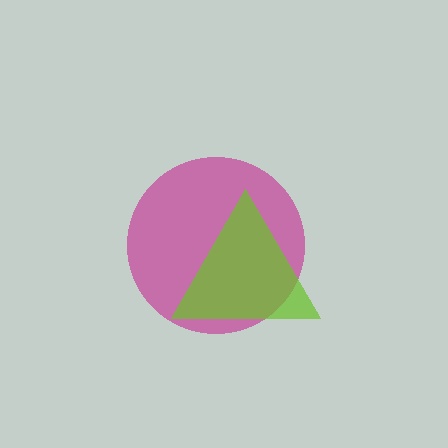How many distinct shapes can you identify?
There are 2 distinct shapes: a magenta circle, a lime triangle.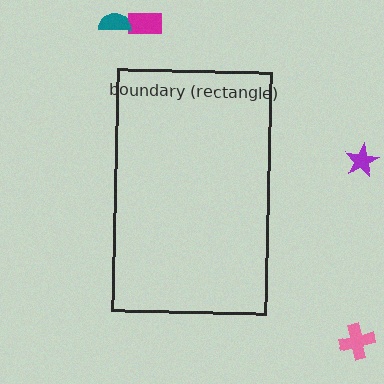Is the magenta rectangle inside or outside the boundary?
Outside.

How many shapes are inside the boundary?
0 inside, 4 outside.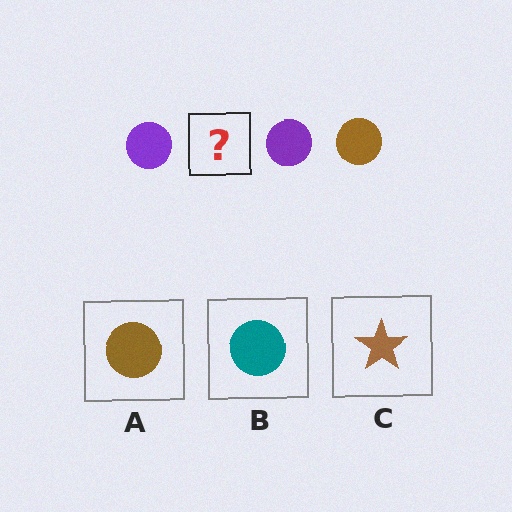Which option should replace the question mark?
Option A.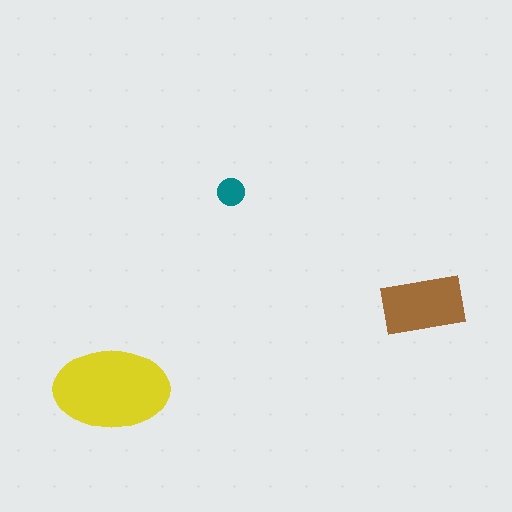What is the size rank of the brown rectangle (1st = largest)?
2nd.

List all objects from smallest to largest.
The teal circle, the brown rectangle, the yellow ellipse.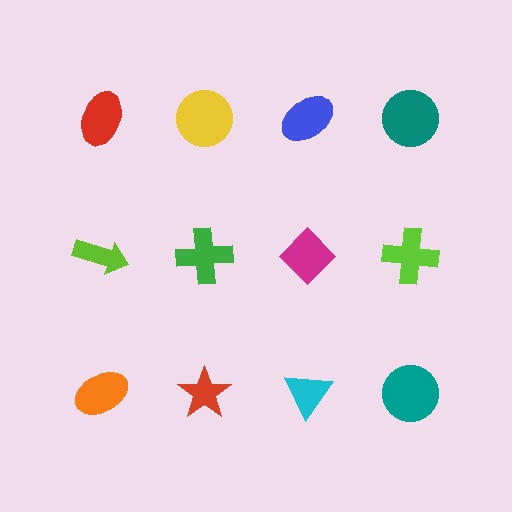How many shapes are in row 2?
4 shapes.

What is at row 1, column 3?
A blue ellipse.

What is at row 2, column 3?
A magenta diamond.